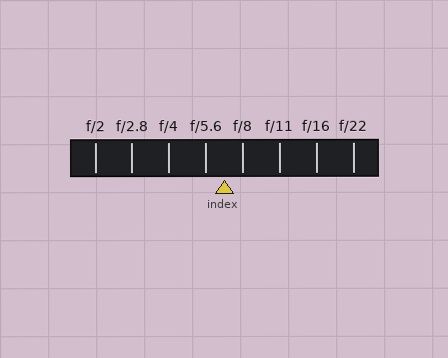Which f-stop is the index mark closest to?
The index mark is closest to f/8.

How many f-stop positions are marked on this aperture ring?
There are 8 f-stop positions marked.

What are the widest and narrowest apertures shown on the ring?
The widest aperture shown is f/2 and the narrowest is f/22.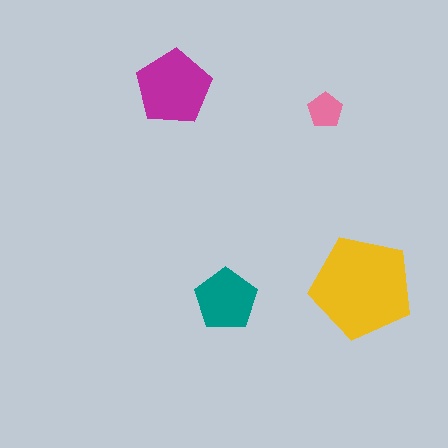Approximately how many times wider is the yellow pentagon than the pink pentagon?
About 3 times wider.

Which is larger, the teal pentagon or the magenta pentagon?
The magenta one.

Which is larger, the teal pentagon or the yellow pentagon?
The yellow one.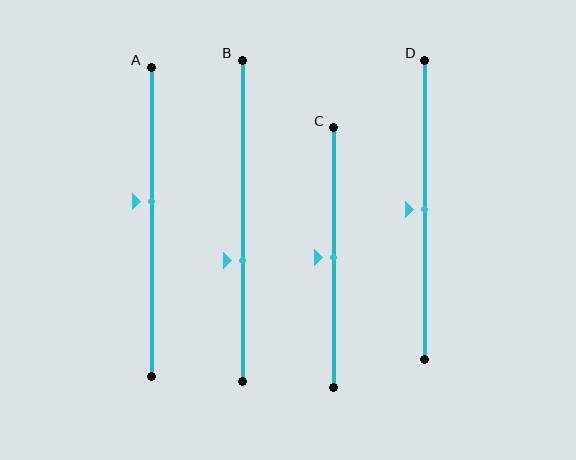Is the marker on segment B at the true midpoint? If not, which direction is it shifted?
No, the marker on segment B is shifted downward by about 12% of the segment length.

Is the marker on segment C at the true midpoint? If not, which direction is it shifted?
Yes, the marker on segment C is at the true midpoint.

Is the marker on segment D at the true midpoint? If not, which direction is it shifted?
Yes, the marker on segment D is at the true midpoint.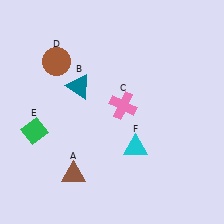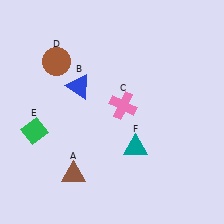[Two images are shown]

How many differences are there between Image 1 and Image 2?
There are 2 differences between the two images.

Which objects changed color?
B changed from teal to blue. F changed from cyan to teal.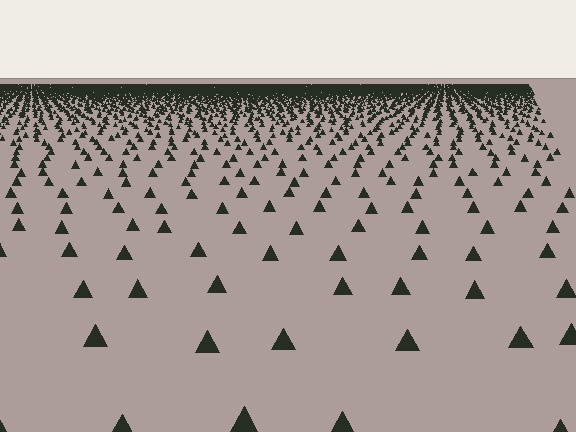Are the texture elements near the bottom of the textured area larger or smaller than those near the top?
Larger. Near the bottom, elements are closer to the viewer and appear at a bigger on-screen size.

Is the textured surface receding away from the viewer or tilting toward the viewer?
The surface is receding away from the viewer. Texture elements get smaller and denser toward the top.